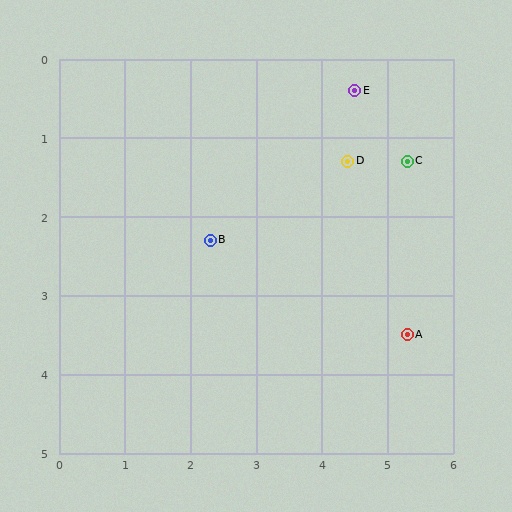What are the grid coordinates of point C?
Point C is at approximately (5.3, 1.3).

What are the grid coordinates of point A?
Point A is at approximately (5.3, 3.5).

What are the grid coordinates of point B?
Point B is at approximately (2.3, 2.3).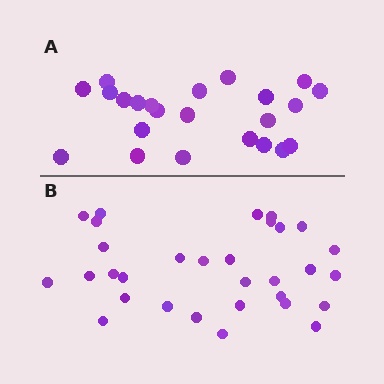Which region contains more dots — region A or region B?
Region B (the bottom region) has more dots.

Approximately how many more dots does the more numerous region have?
Region B has roughly 8 or so more dots than region A.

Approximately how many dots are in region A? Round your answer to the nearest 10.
About 20 dots. (The exact count is 23, which rounds to 20.)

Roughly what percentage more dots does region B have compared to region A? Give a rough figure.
About 35% more.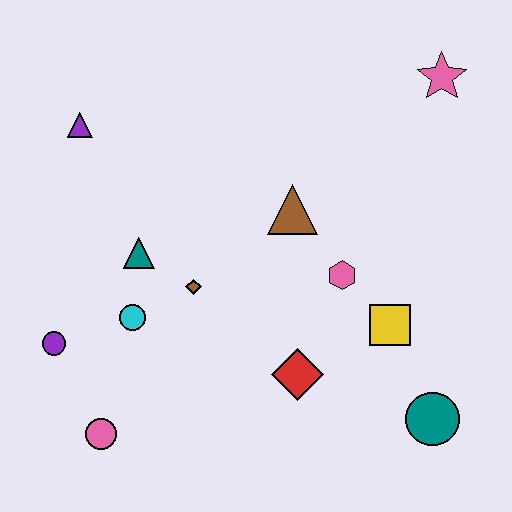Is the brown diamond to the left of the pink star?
Yes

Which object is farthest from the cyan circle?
The pink star is farthest from the cyan circle.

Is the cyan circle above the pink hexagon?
No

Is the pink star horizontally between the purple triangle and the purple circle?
No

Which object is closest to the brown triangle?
The pink hexagon is closest to the brown triangle.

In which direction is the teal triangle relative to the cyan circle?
The teal triangle is above the cyan circle.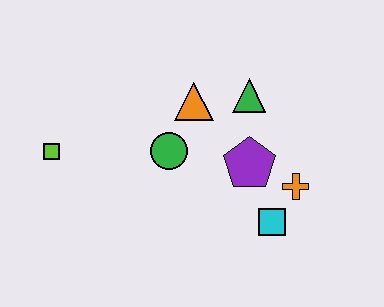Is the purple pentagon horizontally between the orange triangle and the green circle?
No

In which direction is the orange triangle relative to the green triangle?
The orange triangle is to the left of the green triangle.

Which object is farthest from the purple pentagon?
The lime square is farthest from the purple pentagon.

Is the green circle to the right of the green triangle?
No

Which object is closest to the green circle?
The orange triangle is closest to the green circle.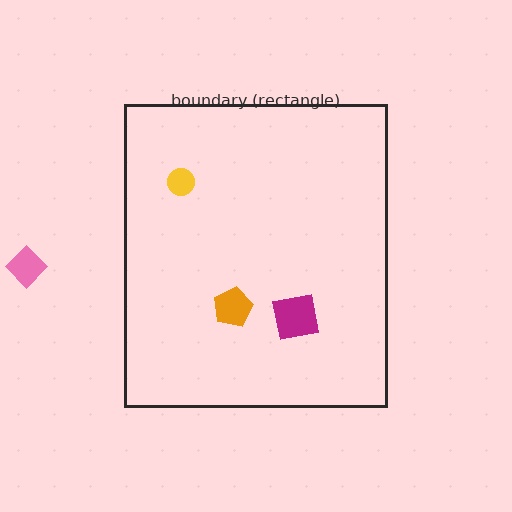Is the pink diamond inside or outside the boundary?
Outside.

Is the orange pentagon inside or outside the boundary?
Inside.